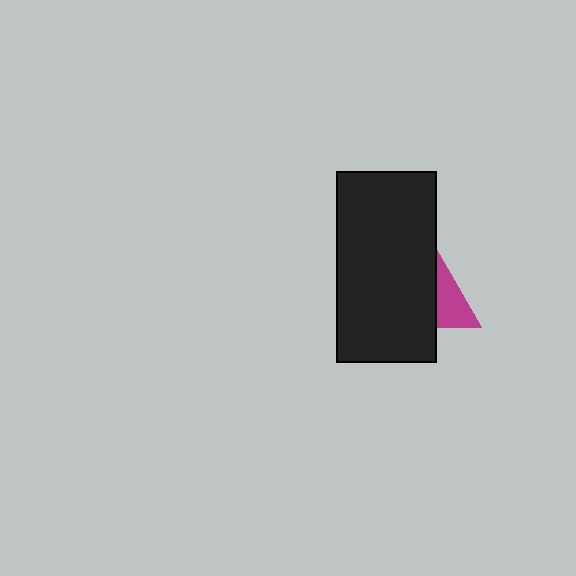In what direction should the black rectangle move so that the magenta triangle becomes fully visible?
The black rectangle should move left. That is the shortest direction to clear the overlap and leave the magenta triangle fully visible.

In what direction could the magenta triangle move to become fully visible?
The magenta triangle could move right. That would shift it out from behind the black rectangle entirely.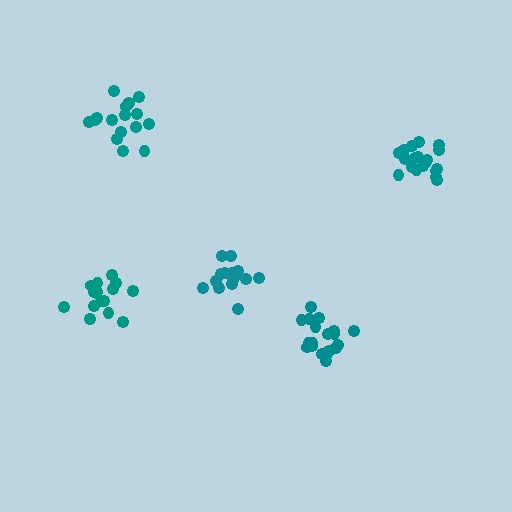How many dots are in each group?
Group 1: 17 dots, Group 2: 19 dots, Group 3: 15 dots, Group 4: 16 dots, Group 5: 20 dots (87 total).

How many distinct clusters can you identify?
There are 5 distinct clusters.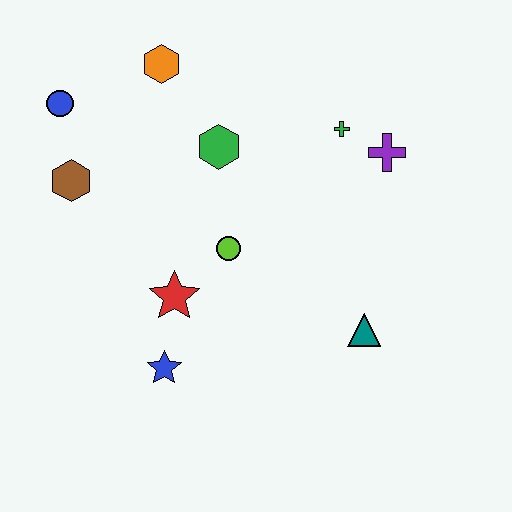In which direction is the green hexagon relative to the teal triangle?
The green hexagon is above the teal triangle.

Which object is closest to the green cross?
The purple cross is closest to the green cross.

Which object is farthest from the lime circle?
The blue circle is farthest from the lime circle.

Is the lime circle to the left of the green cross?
Yes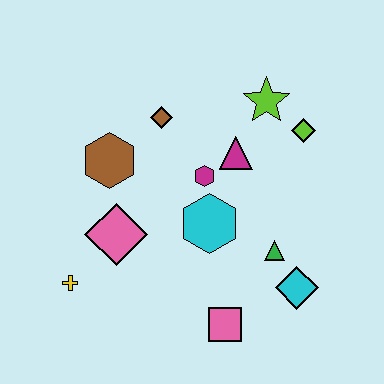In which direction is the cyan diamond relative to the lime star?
The cyan diamond is below the lime star.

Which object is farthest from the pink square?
The lime star is farthest from the pink square.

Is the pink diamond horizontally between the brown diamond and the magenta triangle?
No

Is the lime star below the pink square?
No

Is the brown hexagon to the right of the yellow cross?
Yes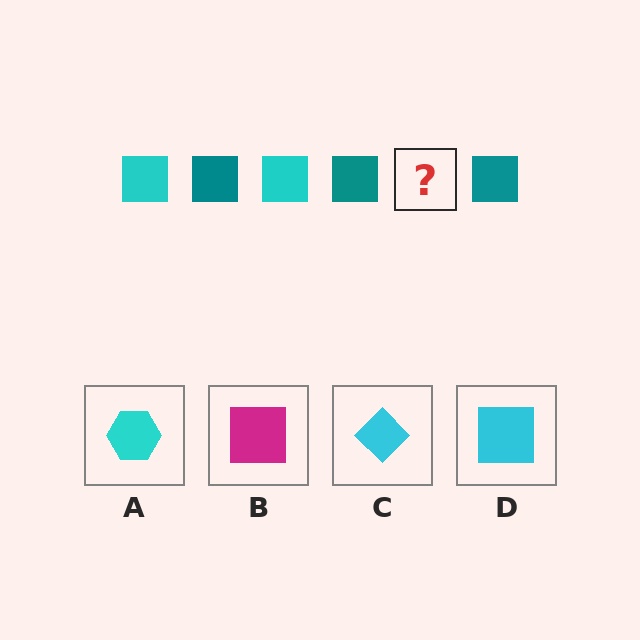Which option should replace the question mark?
Option D.